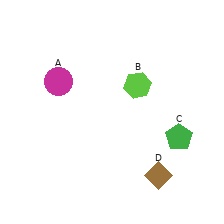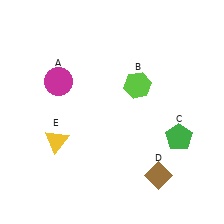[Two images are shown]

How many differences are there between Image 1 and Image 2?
There is 1 difference between the two images.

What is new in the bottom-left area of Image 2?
A yellow triangle (E) was added in the bottom-left area of Image 2.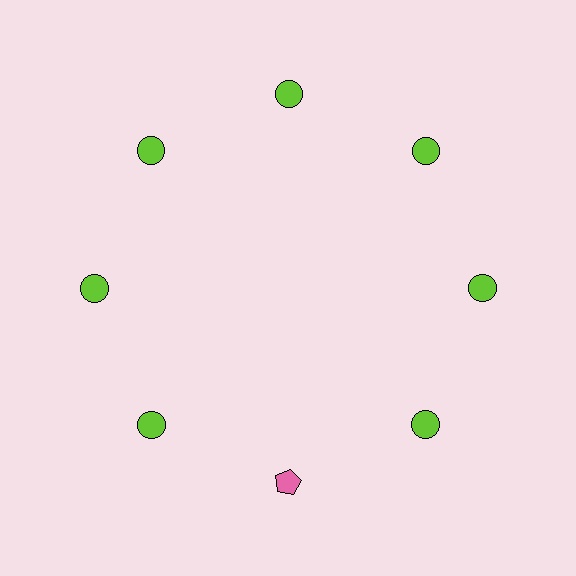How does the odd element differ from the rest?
It differs in both color (pink instead of lime) and shape (pentagon instead of circle).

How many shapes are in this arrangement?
There are 8 shapes arranged in a ring pattern.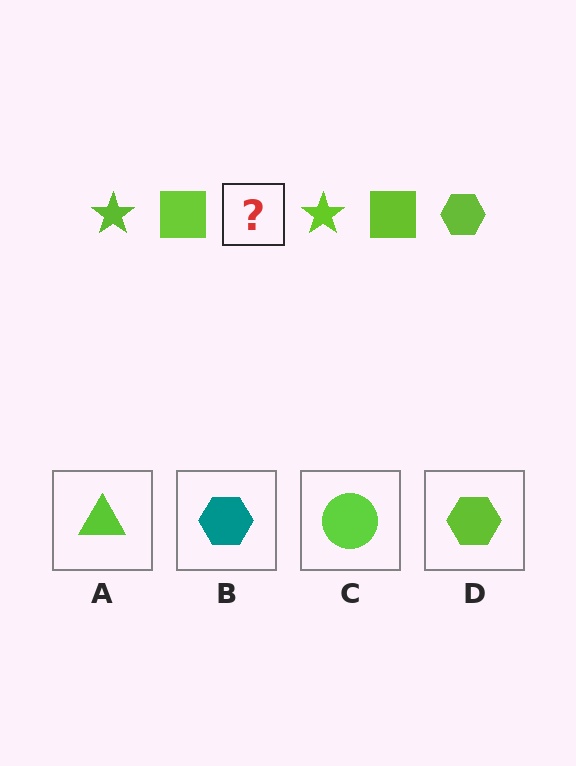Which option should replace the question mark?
Option D.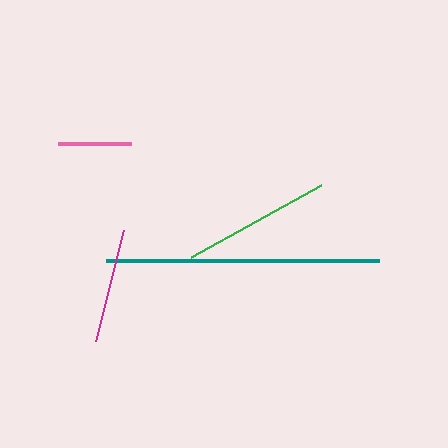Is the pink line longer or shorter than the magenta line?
The magenta line is longer than the pink line.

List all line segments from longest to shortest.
From longest to shortest: teal, green, magenta, pink.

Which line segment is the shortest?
The pink line is the shortest at approximately 72 pixels.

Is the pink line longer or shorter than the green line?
The green line is longer than the pink line.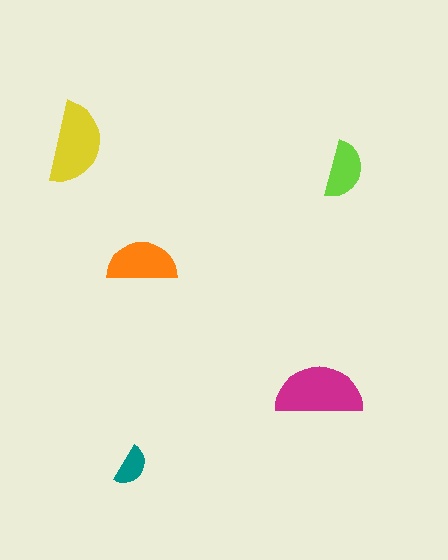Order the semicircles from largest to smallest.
the magenta one, the yellow one, the orange one, the lime one, the teal one.